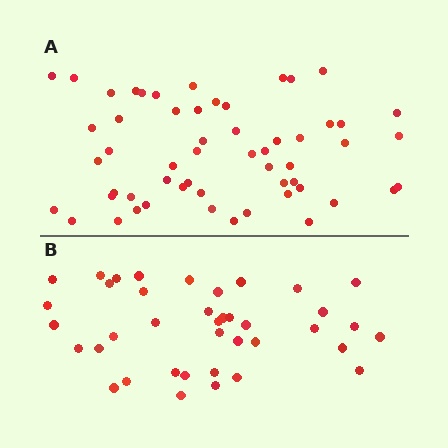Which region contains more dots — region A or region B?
Region A (the top region) has more dots.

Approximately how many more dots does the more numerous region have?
Region A has approximately 15 more dots than region B.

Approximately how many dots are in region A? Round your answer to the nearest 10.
About 60 dots. (The exact count is 56, which rounds to 60.)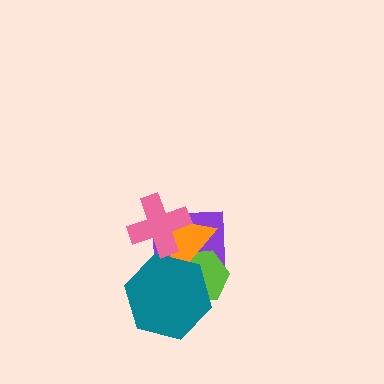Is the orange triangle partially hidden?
Yes, it is partially covered by another shape.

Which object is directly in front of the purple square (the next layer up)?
The lime hexagon is directly in front of the purple square.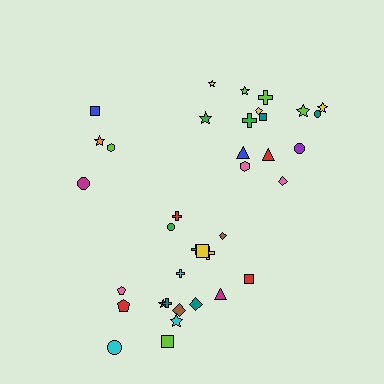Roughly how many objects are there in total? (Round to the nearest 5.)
Roughly 35 objects in total.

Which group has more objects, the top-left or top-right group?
The top-right group.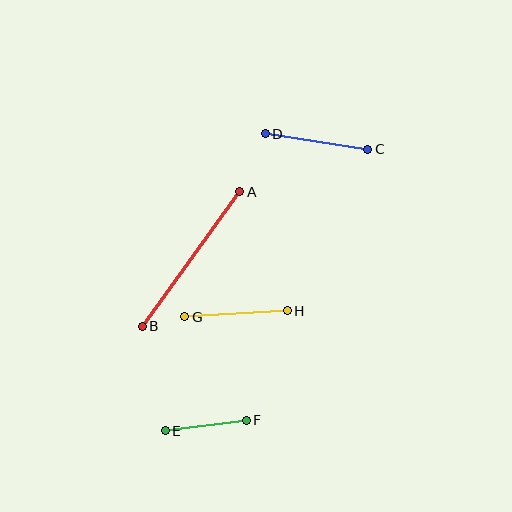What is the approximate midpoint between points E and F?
The midpoint is at approximately (206, 426) pixels.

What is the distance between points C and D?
The distance is approximately 104 pixels.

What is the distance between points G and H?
The distance is approximately 103 pixels.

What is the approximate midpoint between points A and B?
The midpoint is at approximately (191, 259) pixels.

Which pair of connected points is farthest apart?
Points A and B are farthest apart.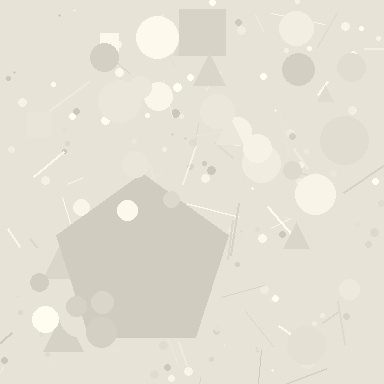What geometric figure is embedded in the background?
A pentagon is embedded in the background.